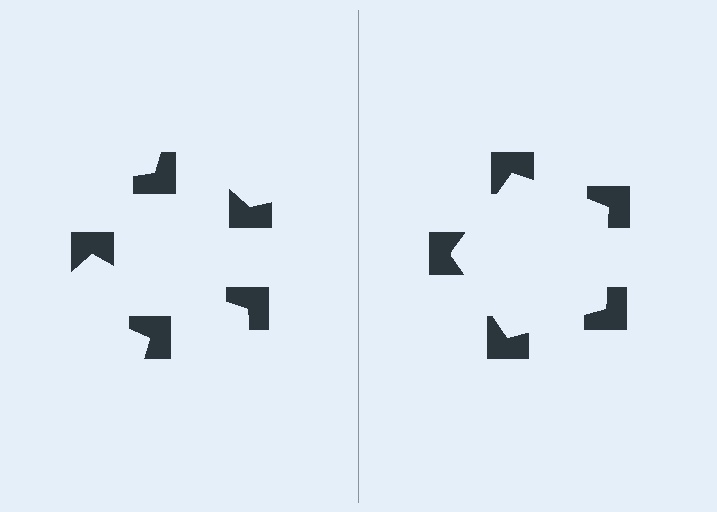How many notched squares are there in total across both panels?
10 — 5 on each side.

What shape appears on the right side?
An illusory pentagon.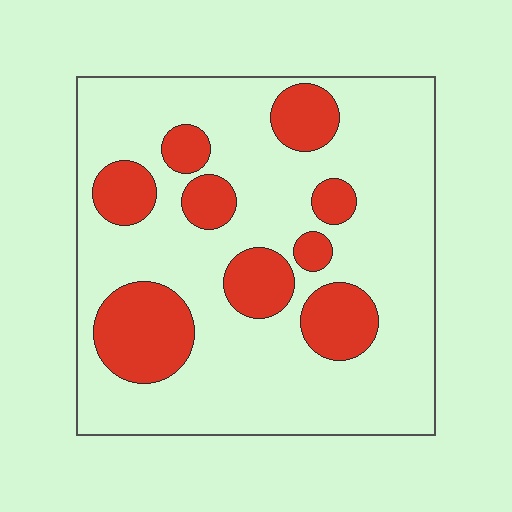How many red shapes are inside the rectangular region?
9.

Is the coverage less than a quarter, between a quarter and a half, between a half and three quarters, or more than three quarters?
Less than a quarter.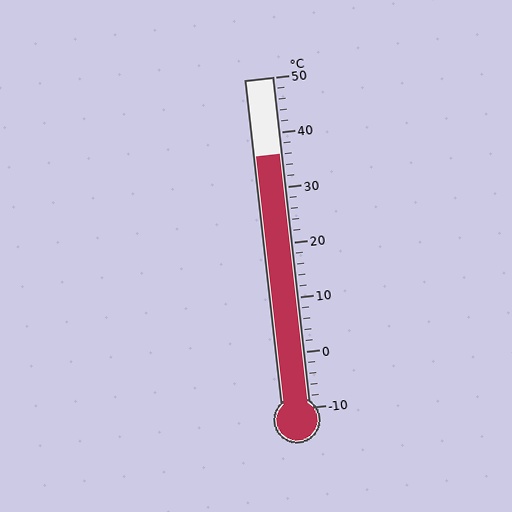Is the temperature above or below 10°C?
The temperature is above 10°C.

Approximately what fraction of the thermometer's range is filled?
The thermometer is filled to approximately 75% of its range.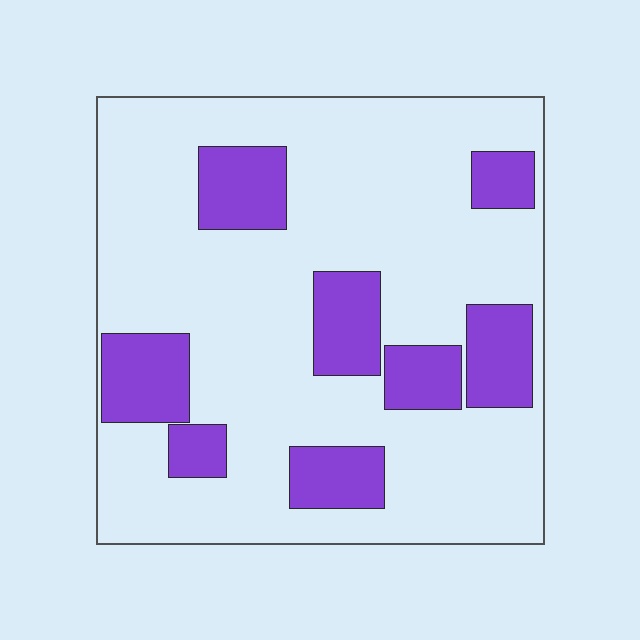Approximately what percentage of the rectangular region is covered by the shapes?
Approximately 25%.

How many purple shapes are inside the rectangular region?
8.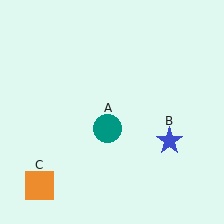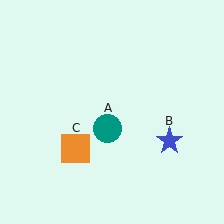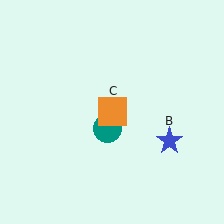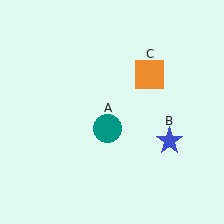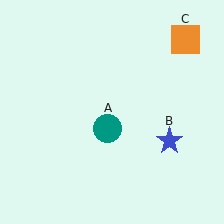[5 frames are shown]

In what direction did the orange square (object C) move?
The orange square (object C) moved up and to the right.